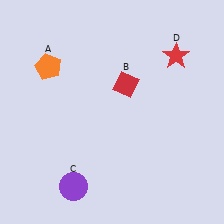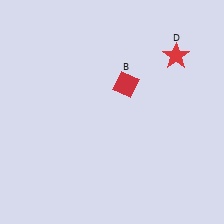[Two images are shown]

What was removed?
The purple circle (C), the orange pentagon (A) were removed in Image 2.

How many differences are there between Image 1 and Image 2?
There are 2 differences between the two images.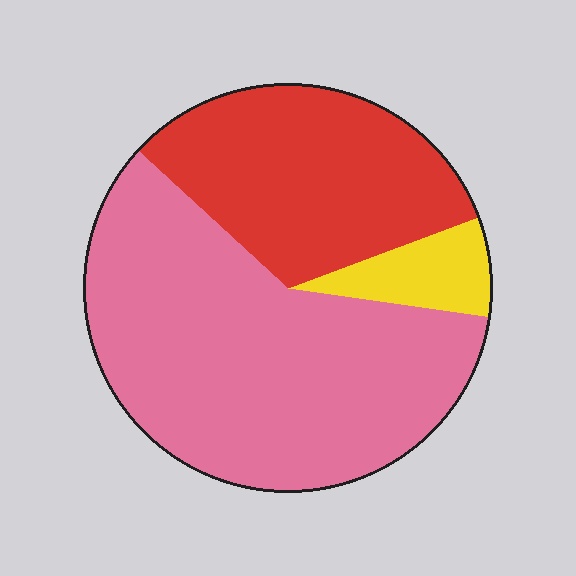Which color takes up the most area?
Pink, at roughly 60%.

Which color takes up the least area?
Yellow, at roughly 10%.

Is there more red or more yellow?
Red.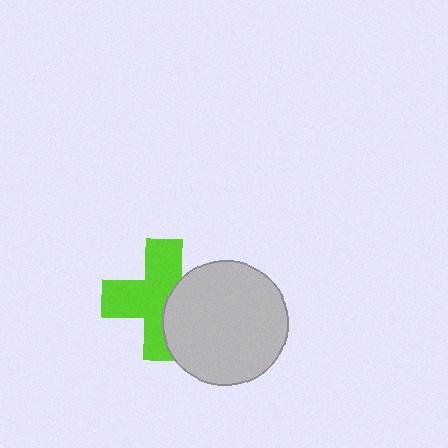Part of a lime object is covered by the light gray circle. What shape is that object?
It is a cross.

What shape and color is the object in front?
The object in front is a light gray circle.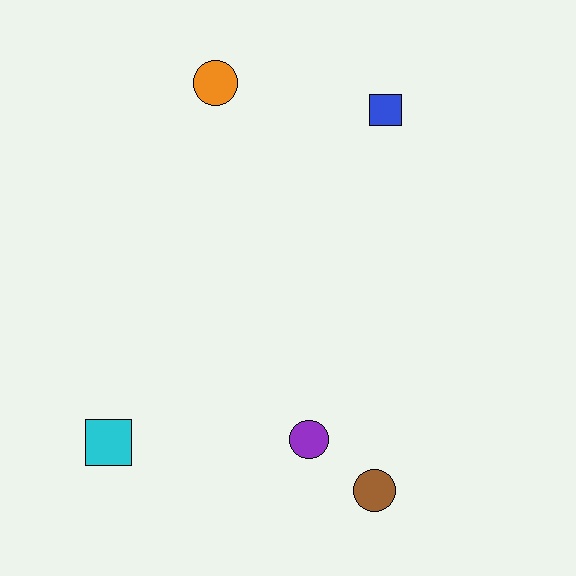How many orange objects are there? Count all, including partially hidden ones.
There is 1 orange object.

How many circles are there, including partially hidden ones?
There are 3 circles.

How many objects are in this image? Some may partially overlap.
There are 5 objects.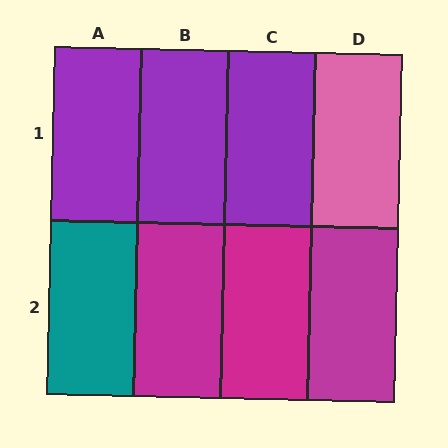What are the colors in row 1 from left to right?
Purple, purple, purple, pink.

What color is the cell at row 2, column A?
Teal.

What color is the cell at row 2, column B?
Magenta.